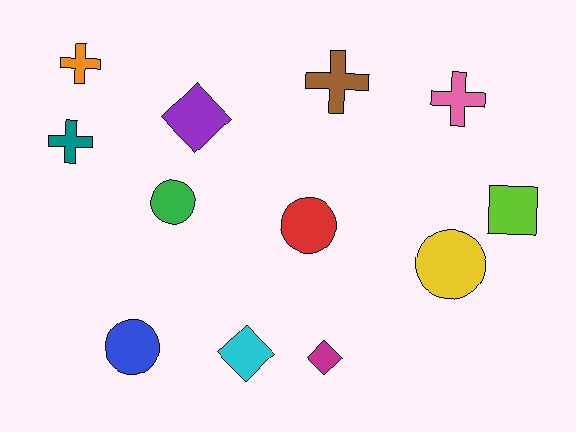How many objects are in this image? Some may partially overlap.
There are 12 objects.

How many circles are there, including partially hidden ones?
There are 4 circles.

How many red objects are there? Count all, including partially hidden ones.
There is 1 red object.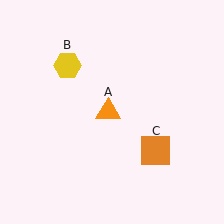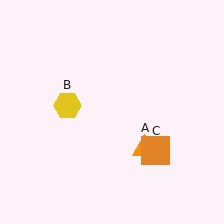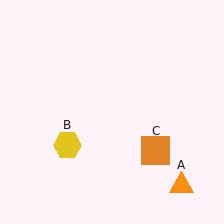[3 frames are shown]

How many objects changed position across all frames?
2 objects changed position: orange triangle (object A), yellow hexagon (object B).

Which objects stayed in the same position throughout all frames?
Orange square (object C) remained stationary.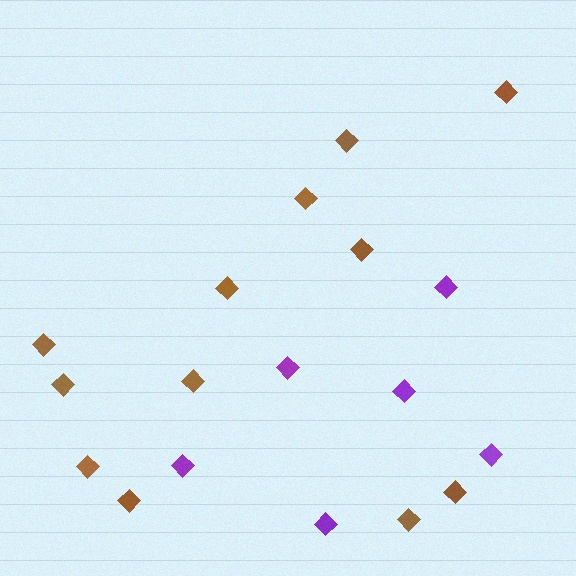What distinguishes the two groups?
There are 2 groups: one group of brown diamonds (12) and one group of purple diamonds (6).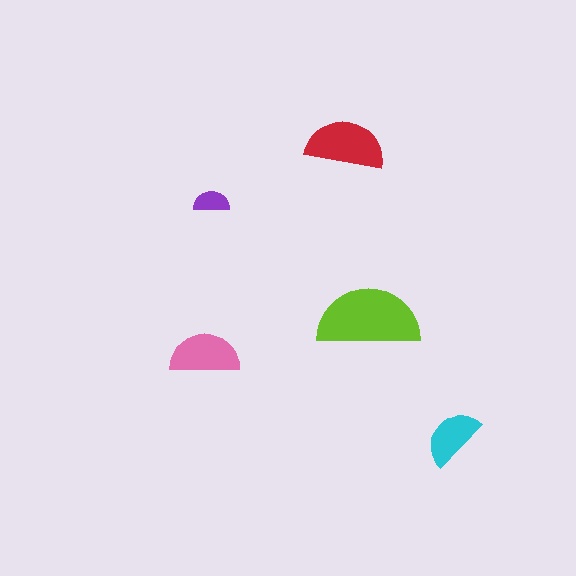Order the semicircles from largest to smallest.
the lime one, the red one, the pink one, the cyan one, the purple one.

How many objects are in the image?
There are 5 objects in the image.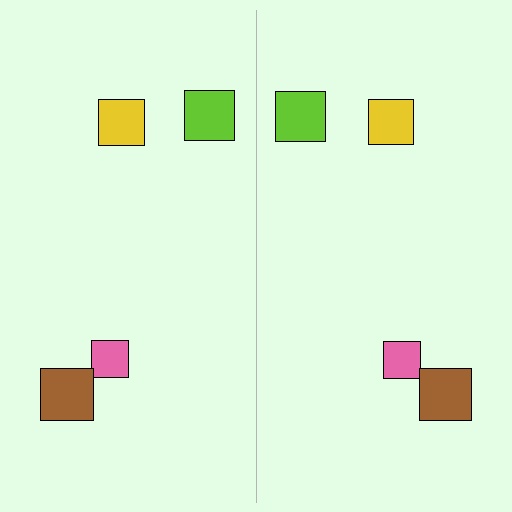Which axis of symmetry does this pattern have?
The pattern has a vertical axis of symmetry running through the center of the image.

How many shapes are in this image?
There are 8 shapes in this image.